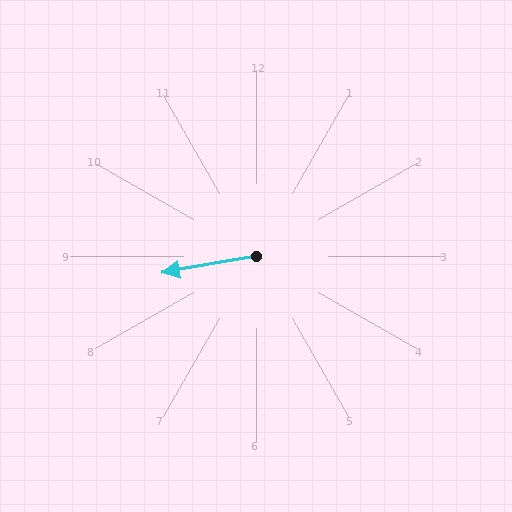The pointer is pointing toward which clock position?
Roughly 9 o'clock.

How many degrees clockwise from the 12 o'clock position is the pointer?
Approximately 260 degrees.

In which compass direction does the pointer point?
West.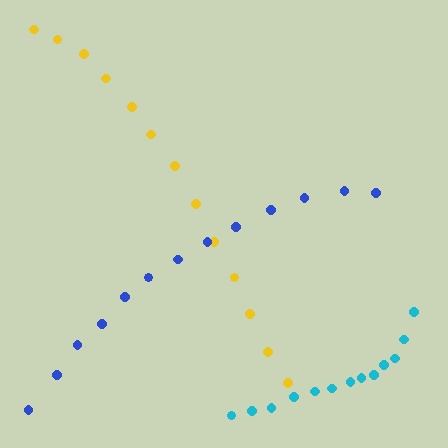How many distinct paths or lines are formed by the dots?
There are 3 distinct paths.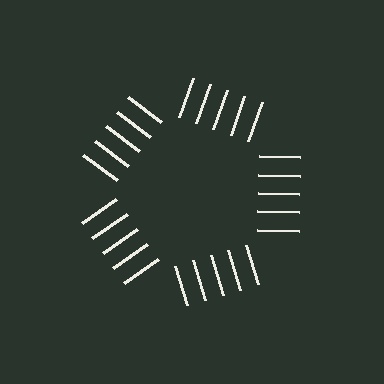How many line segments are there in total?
25 — 5 along each of the 5 edges.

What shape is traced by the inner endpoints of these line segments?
An illusory pentagon — the line segments terminate on its edges but no continuous stroke is drawn.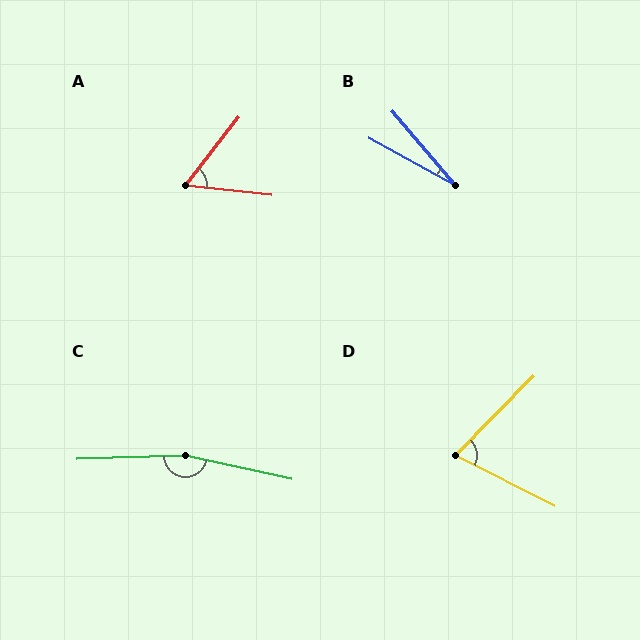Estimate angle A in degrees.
Approximately 58 degrees.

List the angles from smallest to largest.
B (21°), A (58°), D (72°), C (166°).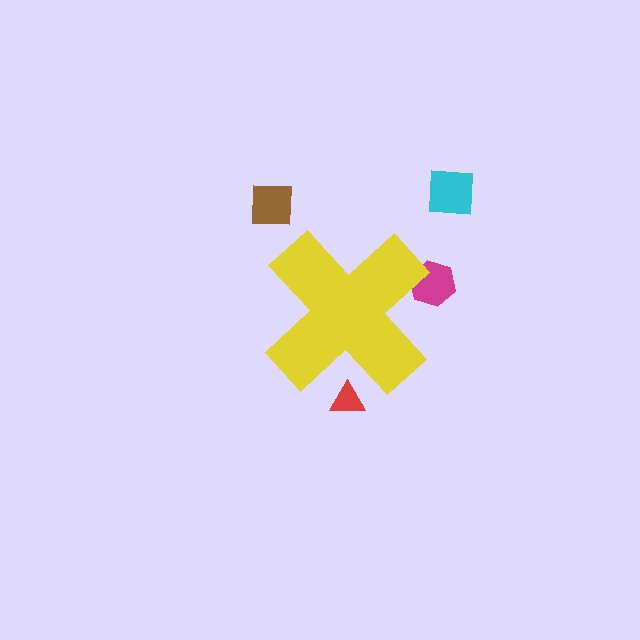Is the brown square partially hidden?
No, the brown square is fully visible.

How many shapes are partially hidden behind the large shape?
2 shapes are partially hidden.